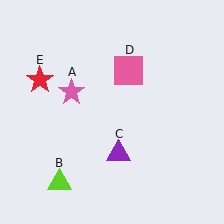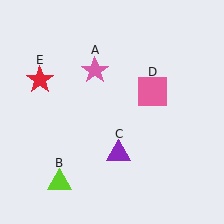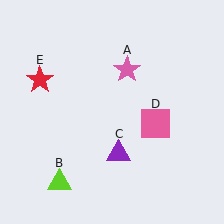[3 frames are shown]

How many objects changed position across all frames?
2 objects changed position: pink star (object A), pink square (object D).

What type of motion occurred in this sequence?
The pink star (object A), pink square (object D) rotated clockwise around the center of the scene.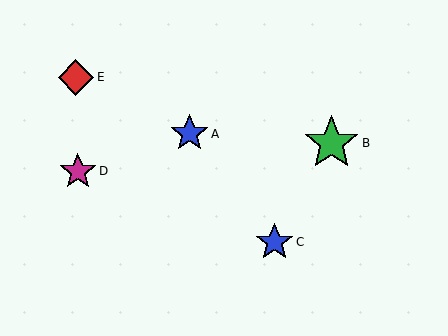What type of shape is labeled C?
Shape C is a blue star.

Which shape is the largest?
The green star (labeled B) is the largest.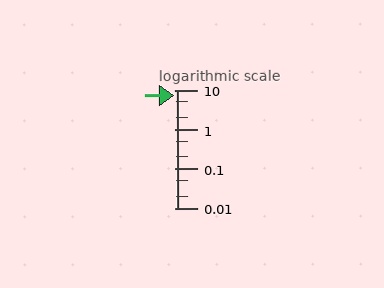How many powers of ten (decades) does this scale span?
The scale spans 3 decades, from 0.01 to 10.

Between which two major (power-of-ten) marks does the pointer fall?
The pointer is between 1 and 10.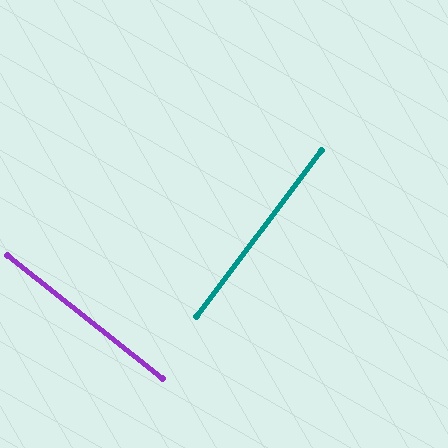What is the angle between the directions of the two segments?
Approximately 89 degrees.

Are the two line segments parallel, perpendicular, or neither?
Perpendicular — they meet at approximately 89°.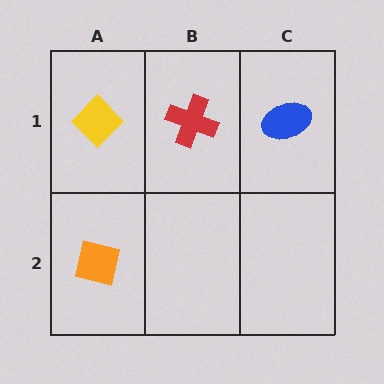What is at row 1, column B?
A red cross.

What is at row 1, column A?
A yellow diamond.